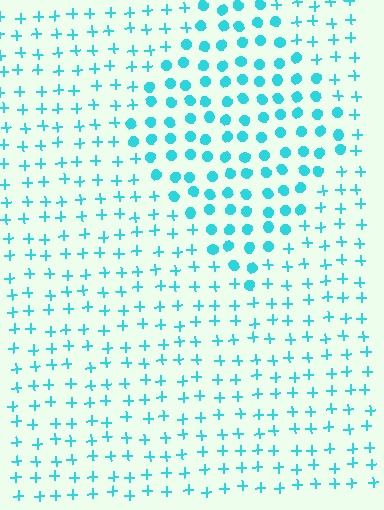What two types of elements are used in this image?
The image uses circles inside the diamond region and plus signs outside it.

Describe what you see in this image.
The image is filled with small cyan elements arranged in a uniform grid. A diamond-shaped region contains circles, while the surrounding area contains plus signs. The boundary is defined purely by the change in element shape.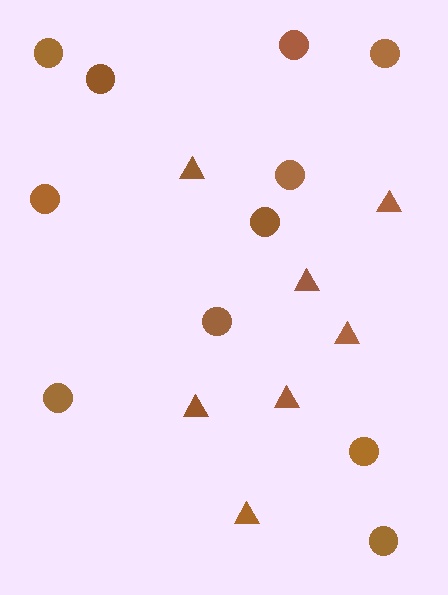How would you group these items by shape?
There are 2 groups: one group of circles (11) and one group of triangles (7).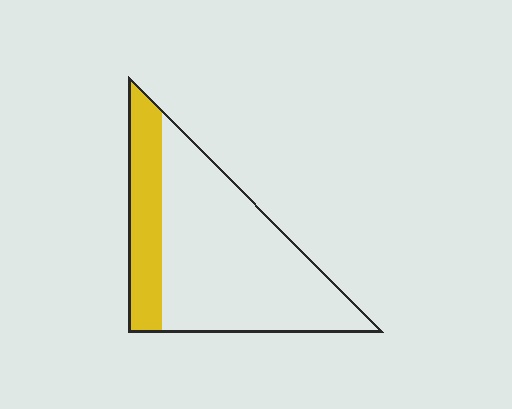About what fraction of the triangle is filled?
About one quarter (1/4).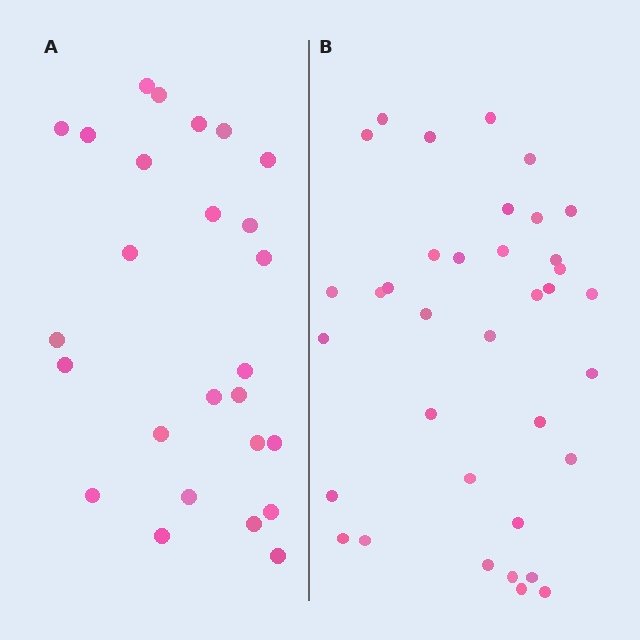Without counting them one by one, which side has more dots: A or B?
Region B (the right region) has more dots.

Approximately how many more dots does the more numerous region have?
Region B has roughly 10 or so more dots than region A.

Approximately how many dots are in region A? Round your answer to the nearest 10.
About 30 dots. (The exact count is 26, which rounds to 30.)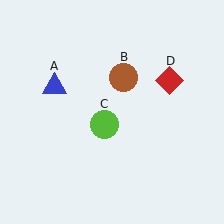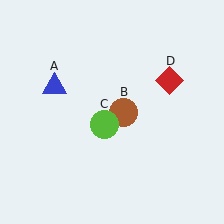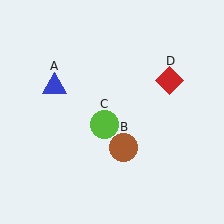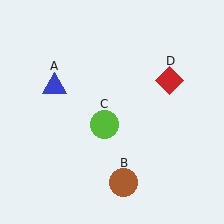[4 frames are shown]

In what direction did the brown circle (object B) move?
The brown circle (object B) moved down.